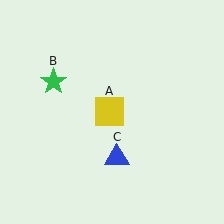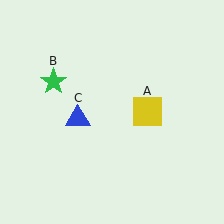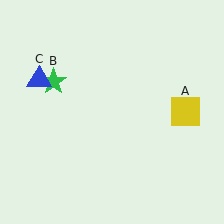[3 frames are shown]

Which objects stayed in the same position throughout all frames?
Green star (object B) remained stationary.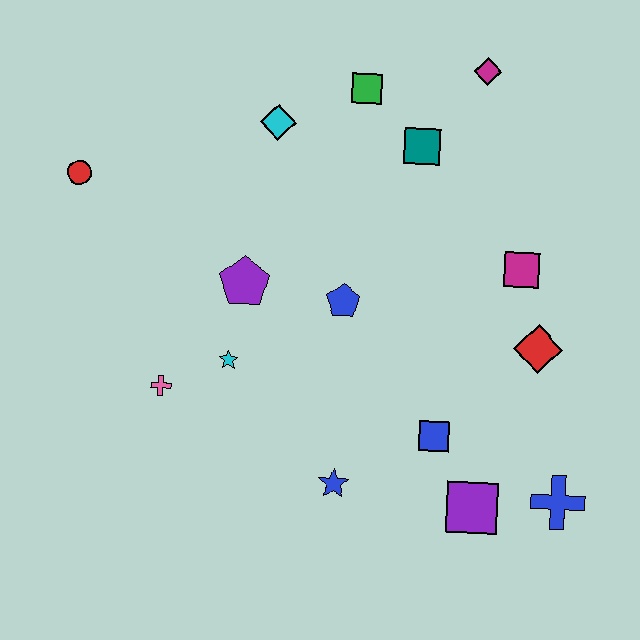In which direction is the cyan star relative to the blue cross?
The cyan star is to the left of the blue cross.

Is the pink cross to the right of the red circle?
Yes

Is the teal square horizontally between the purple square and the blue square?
No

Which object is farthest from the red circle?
The blue cross is farthest from the red circle.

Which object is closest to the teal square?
The green square is closest to the teal square.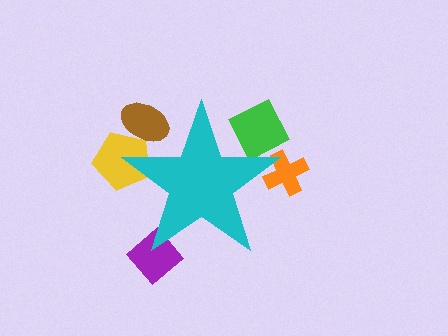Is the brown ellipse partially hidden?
Yes, the brown ellipse is partially hidden behind the cyan star.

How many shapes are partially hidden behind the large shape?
5 shapes are partially hidden.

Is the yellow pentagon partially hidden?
Yes, the yellow pentagon is partially hidden behind the cyan star.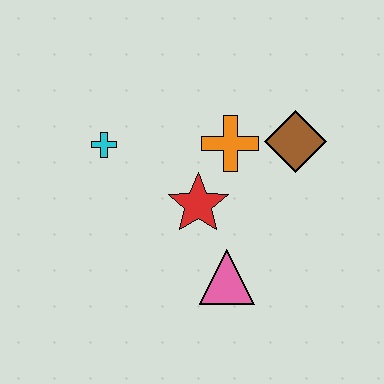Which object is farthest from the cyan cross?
The brown diamond is farthest from the cyan cross.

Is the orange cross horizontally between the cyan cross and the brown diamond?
Yes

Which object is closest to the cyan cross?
The red star is closest to the cyan cross.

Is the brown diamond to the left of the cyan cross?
No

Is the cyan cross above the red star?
Yes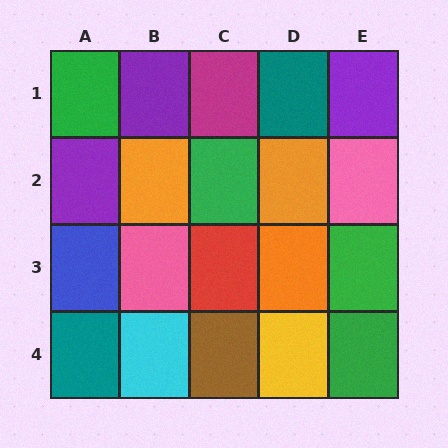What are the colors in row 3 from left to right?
Blue, pink, red, orange, green.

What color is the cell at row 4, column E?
Green.